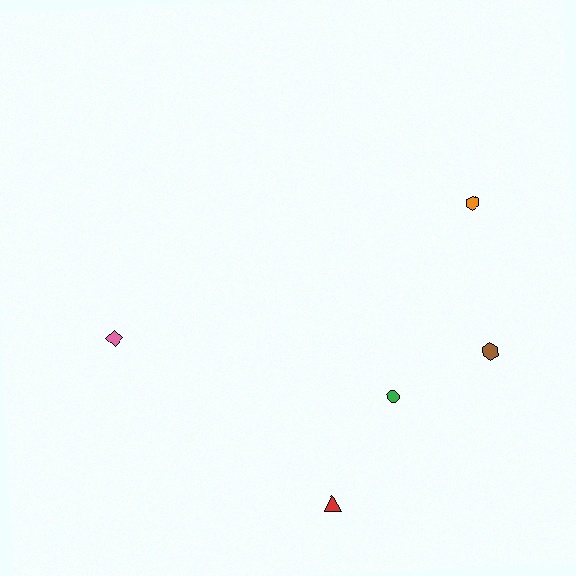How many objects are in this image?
There are 5 objects.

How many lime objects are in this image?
There are no lime objects.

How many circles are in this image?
There is 1 circle.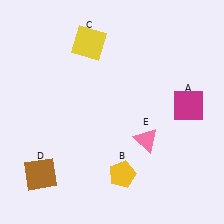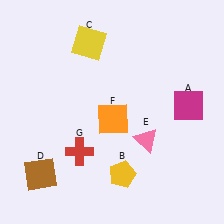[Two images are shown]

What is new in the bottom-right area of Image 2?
An orange square (F) was added in the bottom-right area of Image 2.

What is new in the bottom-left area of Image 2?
A red cross (G) was added in the bottom-left area of Image 2.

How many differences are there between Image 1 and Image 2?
There are 2 differences between the two images.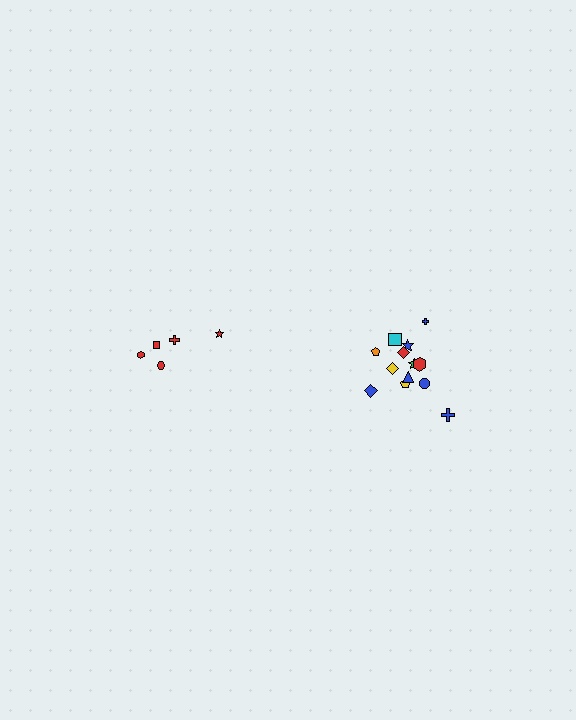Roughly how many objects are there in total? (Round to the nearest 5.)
Roughly 20 objects in total.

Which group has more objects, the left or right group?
The right group.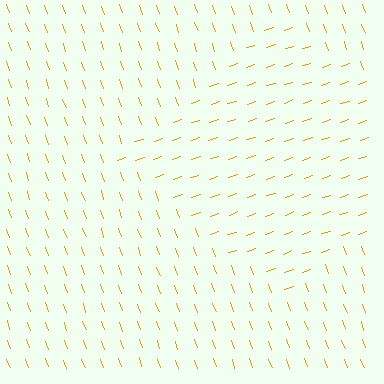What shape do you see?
I see a diamond.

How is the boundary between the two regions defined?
The boundary is defined purely by a change in line orientation (approximately 89 degrees difference). All lines are the same color and thickness.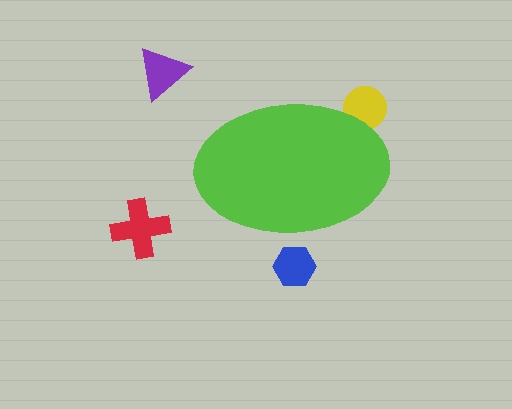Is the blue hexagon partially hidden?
Yes, the blue hexagon is partially hidden behind the lime ellipse.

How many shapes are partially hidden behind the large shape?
2 shapes are partially hidden.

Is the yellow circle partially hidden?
Yes, the yellow circle is partially hidden behind the lime ellipse.